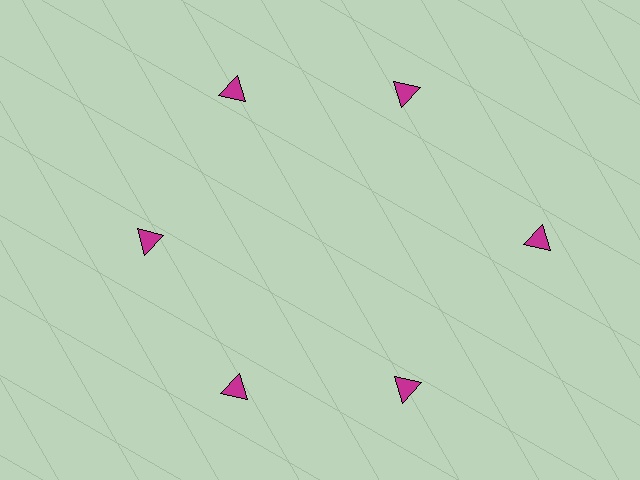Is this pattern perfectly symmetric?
No. The 6 magenta triangles are arranged in a ring, but one element near the 3 o'clock position is pushed outward from the center, breaking the 6-fold rotational symmetry.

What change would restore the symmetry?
The symmetry would be restored by moving it inward, back onto the ring so that all 6 triangles sit at equal angles and equal distance from the center.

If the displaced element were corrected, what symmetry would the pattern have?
It would have 6-fold rotational symmetry — the pattern would map onto itself every 60 degrees.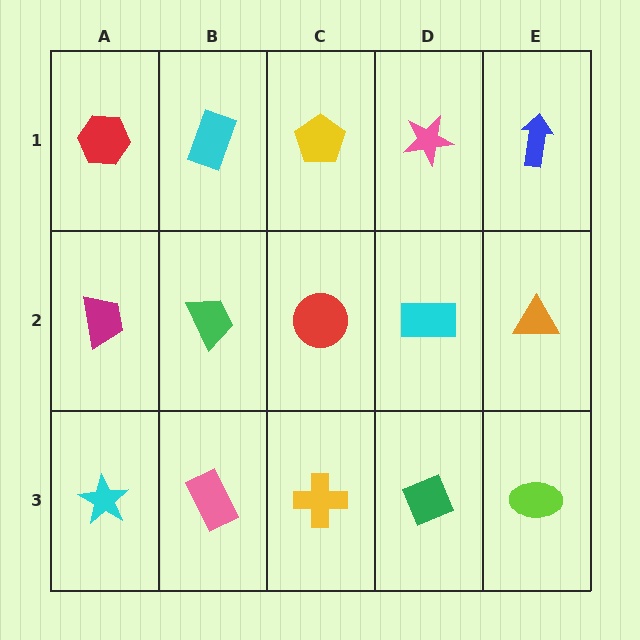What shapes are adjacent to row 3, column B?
A green trapezoid (row 2, column B), a cyan star (row 3, column A), a yellow cross (row 3, column C).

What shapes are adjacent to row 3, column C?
A red circle (row 2, column C), a pink rectangle (row 3, column B), a green diamond (row 3, column D).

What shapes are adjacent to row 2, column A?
A red hexagon (row 1, column A), a cyan star (row 3, column A), a green trapezoid (row 2, column B).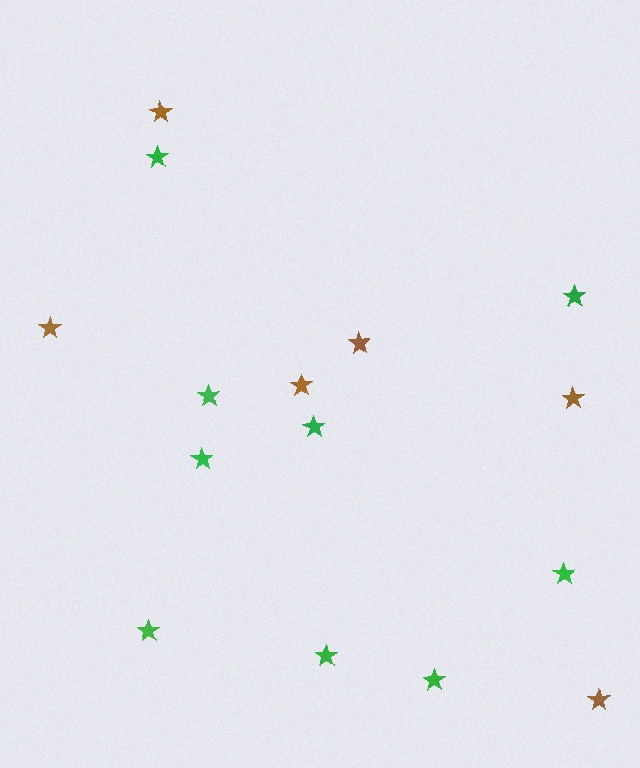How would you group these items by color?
There are 2 groups: one group of green stars (9) and one group of brown stars (6).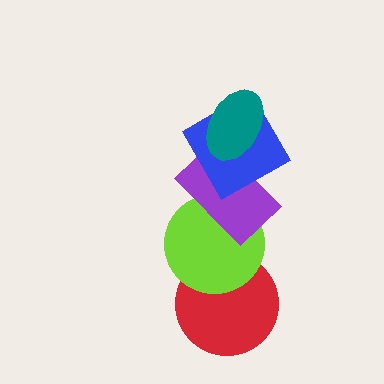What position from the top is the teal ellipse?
The teal ellipse is 1st from the top.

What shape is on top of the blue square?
The teal ellipse is on top of the blue square.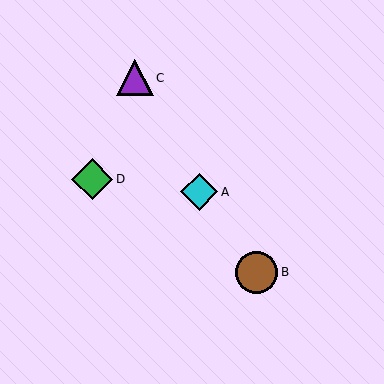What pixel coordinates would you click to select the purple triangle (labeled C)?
Click at (135, 78) to select the purple triangle C.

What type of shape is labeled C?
Shape C is a purple triangle.